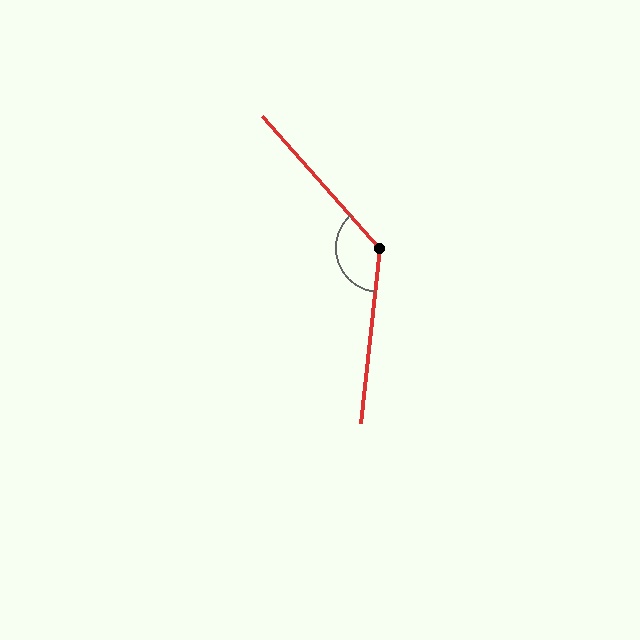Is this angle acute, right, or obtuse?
It is obtuse.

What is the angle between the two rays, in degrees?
Approximately 132 degrees.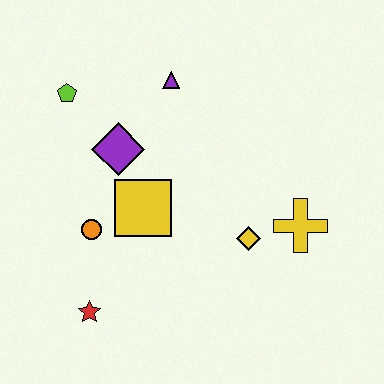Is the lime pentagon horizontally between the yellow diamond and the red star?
No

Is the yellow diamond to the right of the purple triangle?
Yes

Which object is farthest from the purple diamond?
The yellow cross is farthest from the purple diamond.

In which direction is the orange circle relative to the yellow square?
The orange circle is to the left of the yellow square.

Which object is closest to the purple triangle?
The purple diamond is closest to the purple triangle.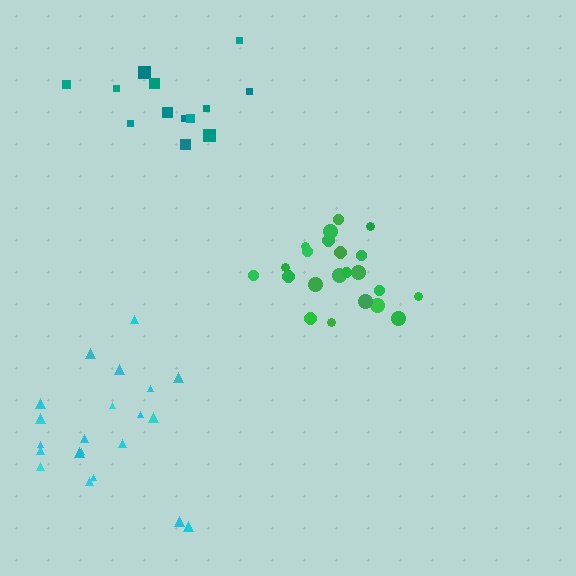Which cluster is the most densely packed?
Green.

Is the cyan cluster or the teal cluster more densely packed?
Teal.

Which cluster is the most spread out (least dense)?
Cyan.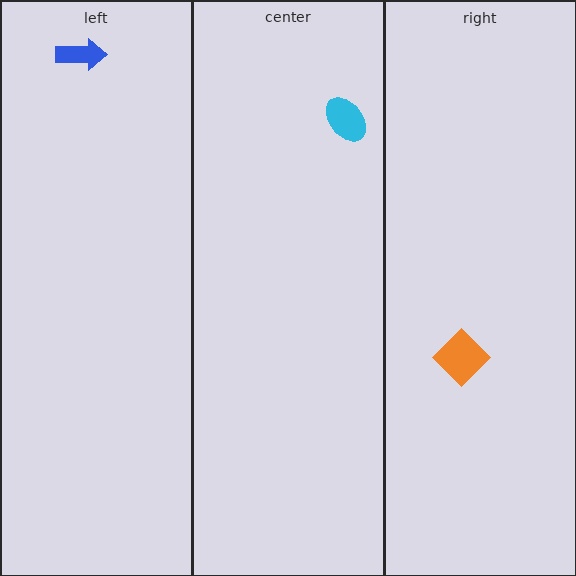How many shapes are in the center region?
1.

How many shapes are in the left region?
1.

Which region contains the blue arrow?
The left region.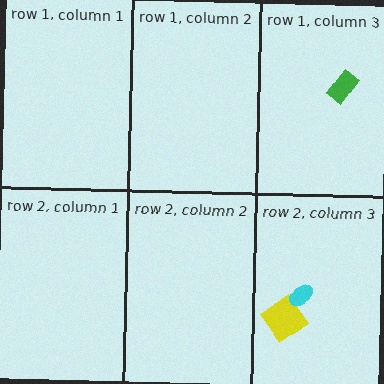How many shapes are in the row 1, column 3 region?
1.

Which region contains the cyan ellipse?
The row 2, column 3 region.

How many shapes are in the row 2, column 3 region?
2.